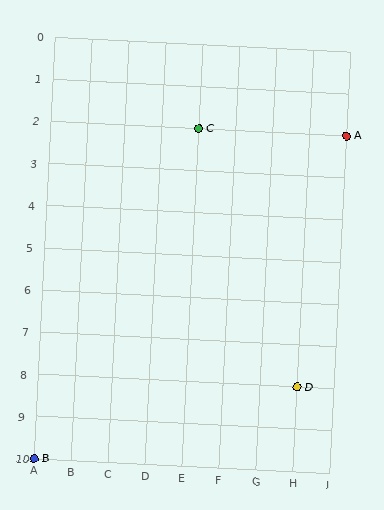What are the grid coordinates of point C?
Point C is at grid coordinates (E, 2).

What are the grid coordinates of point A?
Point A is at grid coordinates (I, 2).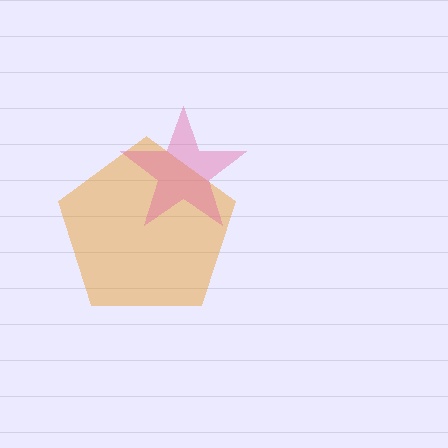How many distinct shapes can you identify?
There are 2 distinct shapes: an orange pentagon, a pink star.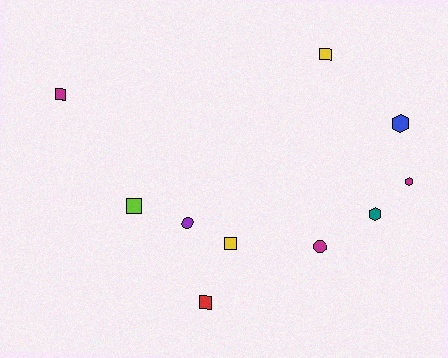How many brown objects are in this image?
There are no brown objects.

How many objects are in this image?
There are 10 objects.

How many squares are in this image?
There are 5 squares.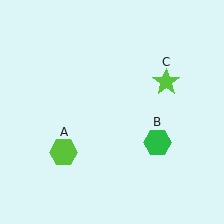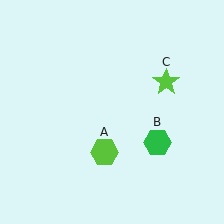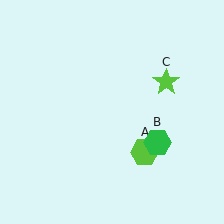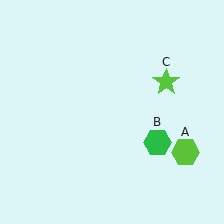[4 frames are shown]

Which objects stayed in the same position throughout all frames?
Green hexagon (object B) and lime star (object C) remained stationary.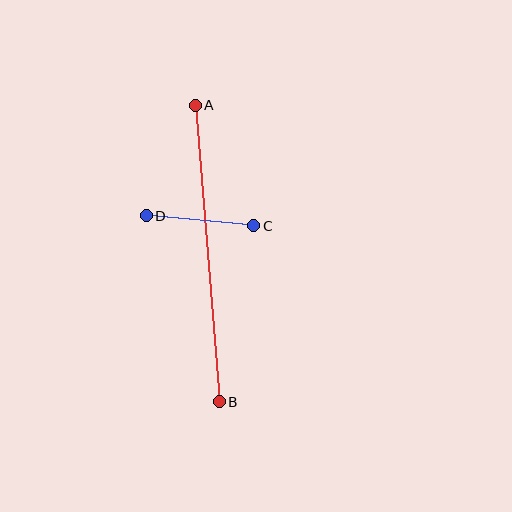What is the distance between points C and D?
The distance is approximately 108 pixels.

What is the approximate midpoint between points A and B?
The midpoint is at approximately (207, 253) pixels.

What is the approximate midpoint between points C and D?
The midpoint is at approximately (200, 221) pixels.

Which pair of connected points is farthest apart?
Points A and B are farthest apart.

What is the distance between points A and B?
The distance is approximately 298 pixels.